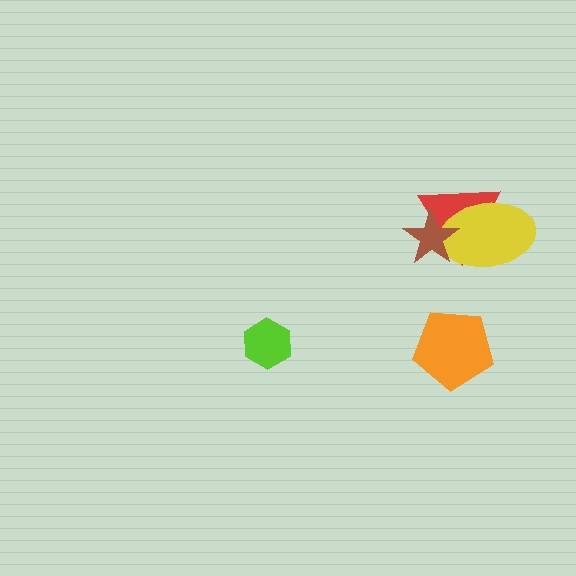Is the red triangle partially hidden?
Yes, it is partially covered by another shape.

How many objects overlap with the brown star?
2 objects overlap with the brown star.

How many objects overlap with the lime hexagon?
0 objects overlap with the lime hexagon.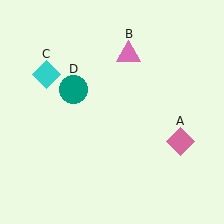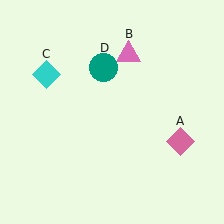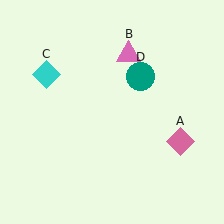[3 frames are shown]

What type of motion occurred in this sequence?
The teal circle (object D) rotated clockwise around the center of the scene.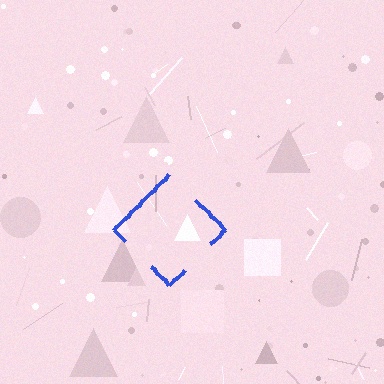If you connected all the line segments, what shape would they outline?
They would outline a diamond.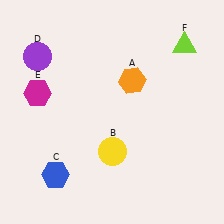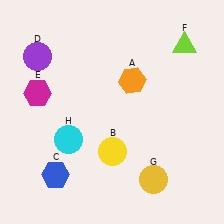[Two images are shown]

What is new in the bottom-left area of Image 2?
A cyan circle (H) was added in the bottom-left area of Image 2.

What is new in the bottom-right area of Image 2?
A yellow circle (G) was added in the bottom-right area of Image 2.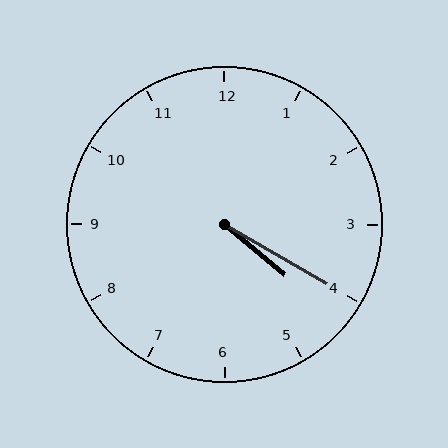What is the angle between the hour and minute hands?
Approximately 10 degrees.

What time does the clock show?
4:20.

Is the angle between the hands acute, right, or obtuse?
It is acute.